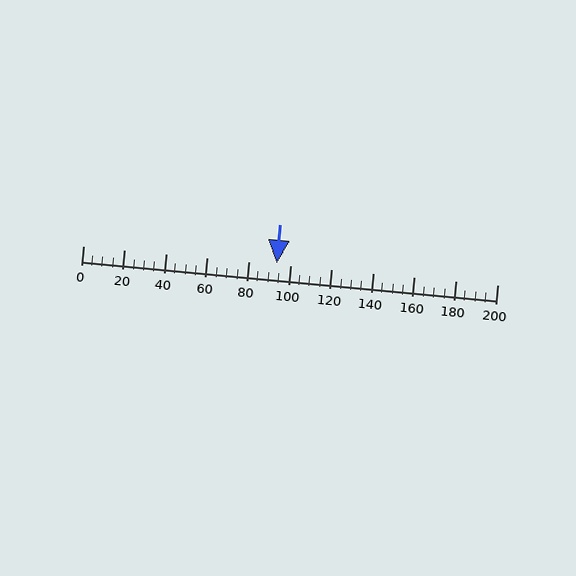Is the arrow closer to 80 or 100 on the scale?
The arrow is closer to 100.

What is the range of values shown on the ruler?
The ruler shows values from 0 to 200.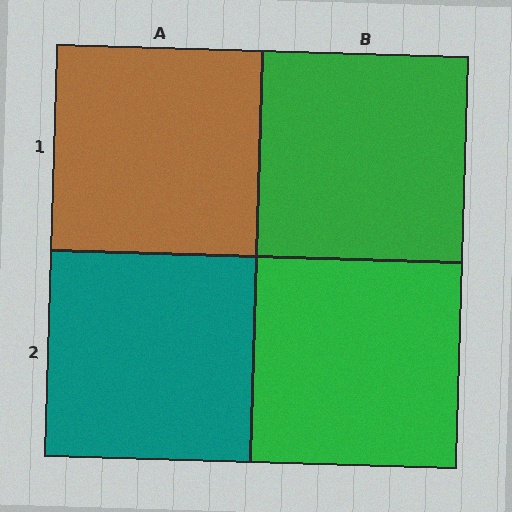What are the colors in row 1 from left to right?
Brown, green.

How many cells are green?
2 cells are green.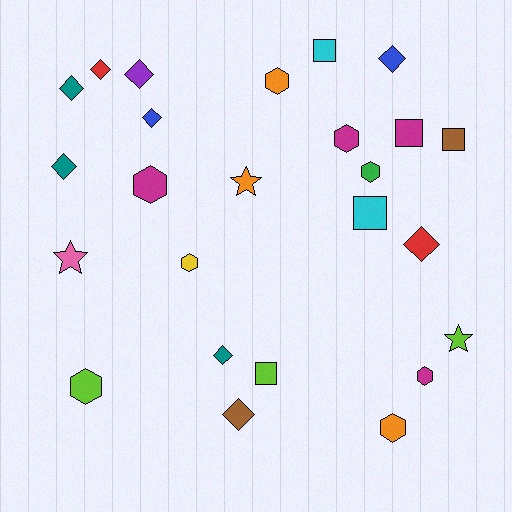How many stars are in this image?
There are 3 stars.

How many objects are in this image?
There are 25 objects.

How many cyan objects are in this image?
There are 2 cyan objects.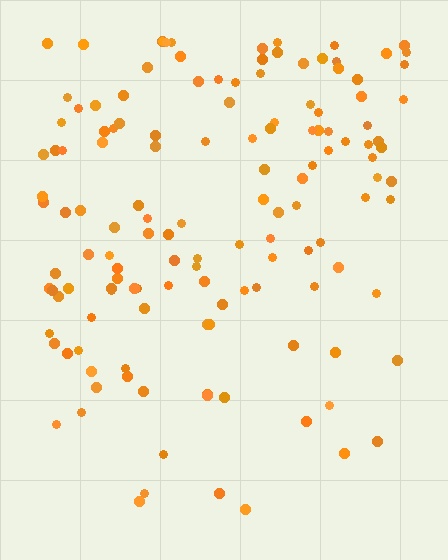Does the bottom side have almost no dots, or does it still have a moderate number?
Still a moderate number, just noticeably fewer than the top.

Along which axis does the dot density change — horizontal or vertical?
Vertical.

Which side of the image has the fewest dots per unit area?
The bottom.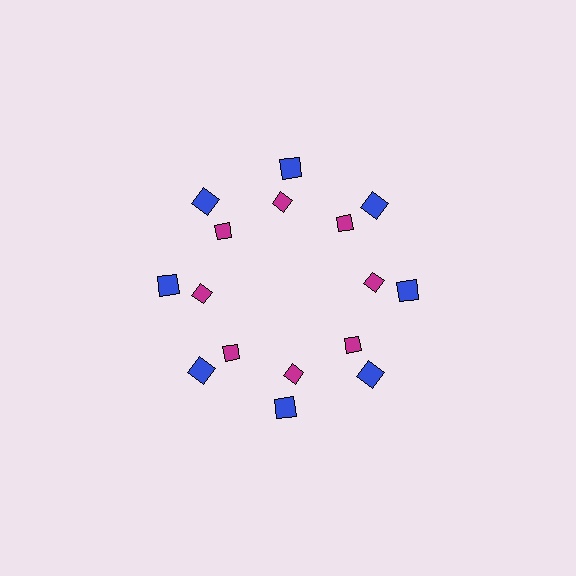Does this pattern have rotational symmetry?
Yes, this pattern has 8-fold rotational symmetry. It looks the same after rotating 45 degrees around the center.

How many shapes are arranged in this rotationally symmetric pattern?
There are 16 shapes, arranged in 8 groups of 2.